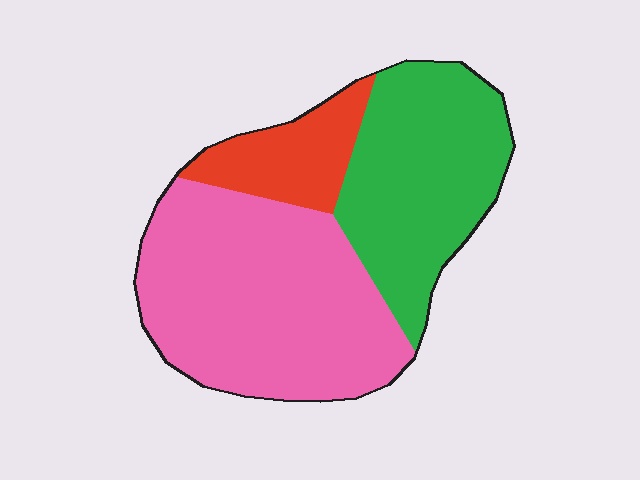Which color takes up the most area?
Pink, at roughly 50%.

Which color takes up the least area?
Red, at roughly 15%.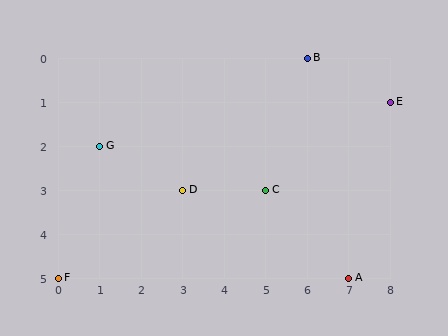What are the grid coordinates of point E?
Point E is at grid coordinates (8, 1).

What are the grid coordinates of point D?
Point D is at grid coordinates (3, 3).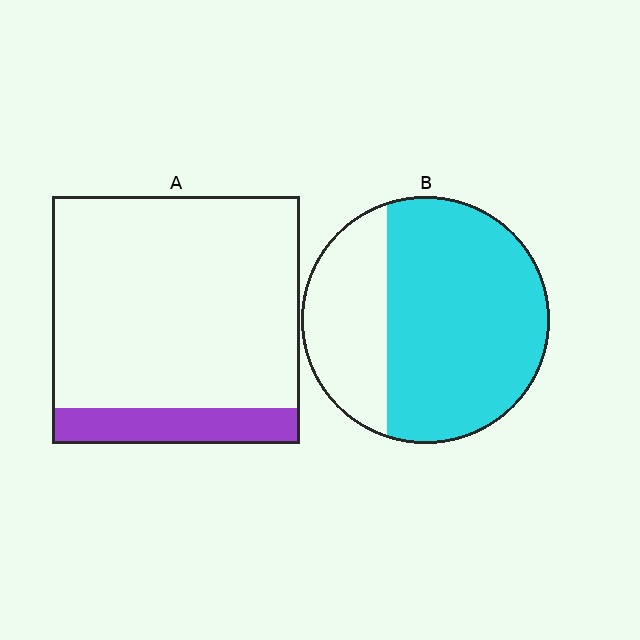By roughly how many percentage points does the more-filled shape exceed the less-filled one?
By roughly 55 percentage points (B over A).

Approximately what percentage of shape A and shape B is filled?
A is approximately 15% and B is approximately 70%.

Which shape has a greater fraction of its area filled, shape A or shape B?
Shape B.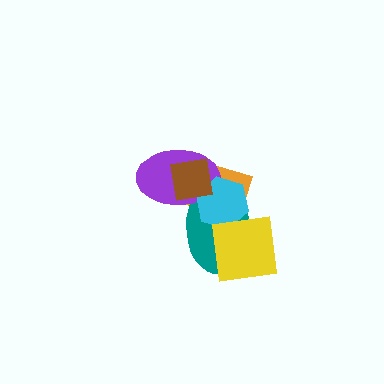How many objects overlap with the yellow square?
2 objects overlap with the yellow square.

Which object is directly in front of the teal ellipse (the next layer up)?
The purple ellipse is directly in front of the teal ellipse.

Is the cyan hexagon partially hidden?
Yes, it is partially covered by another shape.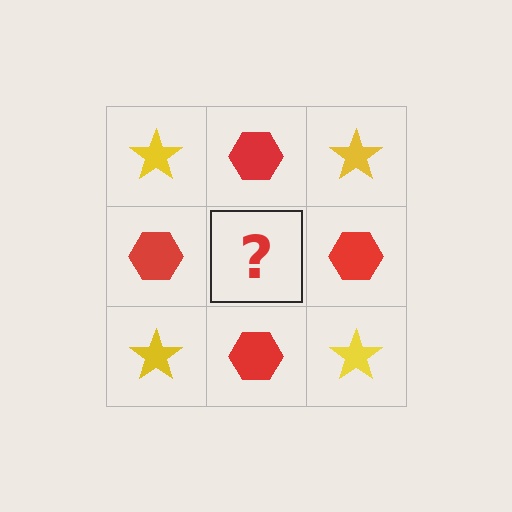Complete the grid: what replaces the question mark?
The question mark should be replaced with a yellow star.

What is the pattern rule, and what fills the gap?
The rule is that it alternates yellow star and red hexagon in a checkerboard pattern. The gap should be filled with a yellow star.